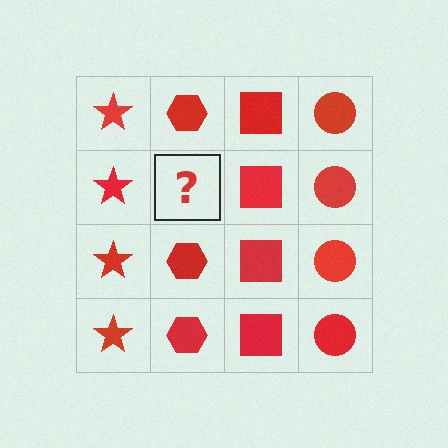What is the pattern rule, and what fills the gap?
The rule is that each column has a consistent shape. The gap should be filled with a red hexagon.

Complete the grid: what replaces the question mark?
The question mark should be replaced with a red hexagon.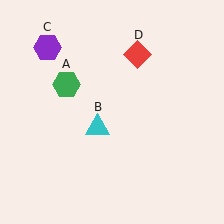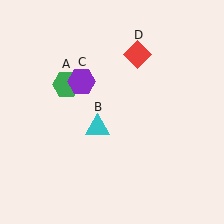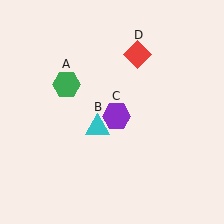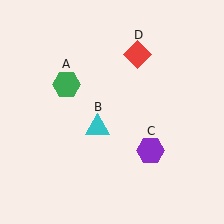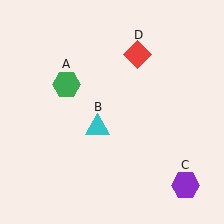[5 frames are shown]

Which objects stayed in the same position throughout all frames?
Green hexagon (object A) and cyan triangle (object B) and red diamond (object D) remained stationary.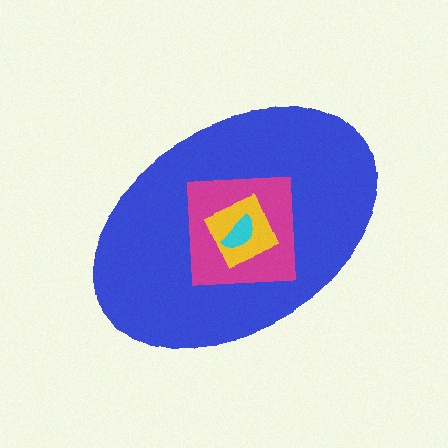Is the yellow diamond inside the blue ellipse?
Yes.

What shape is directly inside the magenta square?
The yellow diamond.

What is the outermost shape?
The blue ellipse.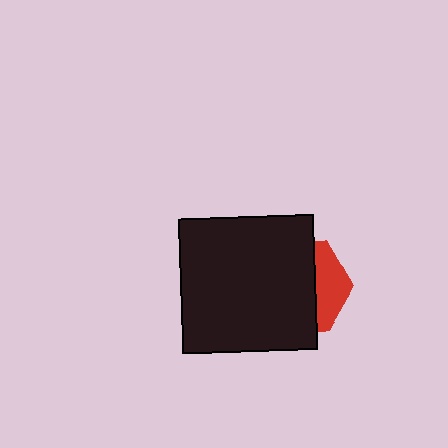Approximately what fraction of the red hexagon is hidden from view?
Roughly 68% of the red hexagon is hidden behind the black square.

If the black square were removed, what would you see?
You would see the complete red hexagon.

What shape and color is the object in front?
The object in front is a black square.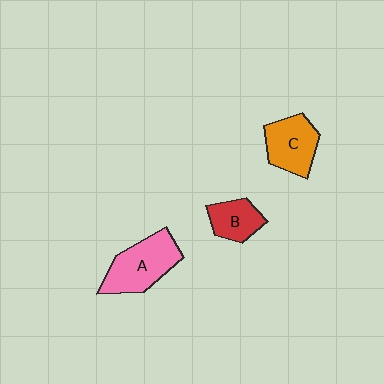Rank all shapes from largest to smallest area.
From largest to smallest: A (pink), C (orange), B (red).